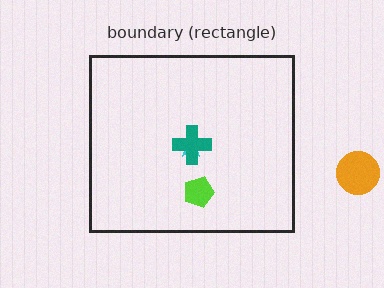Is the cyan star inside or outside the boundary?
Inside.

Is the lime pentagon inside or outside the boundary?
Inside.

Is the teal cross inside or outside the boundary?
Inside.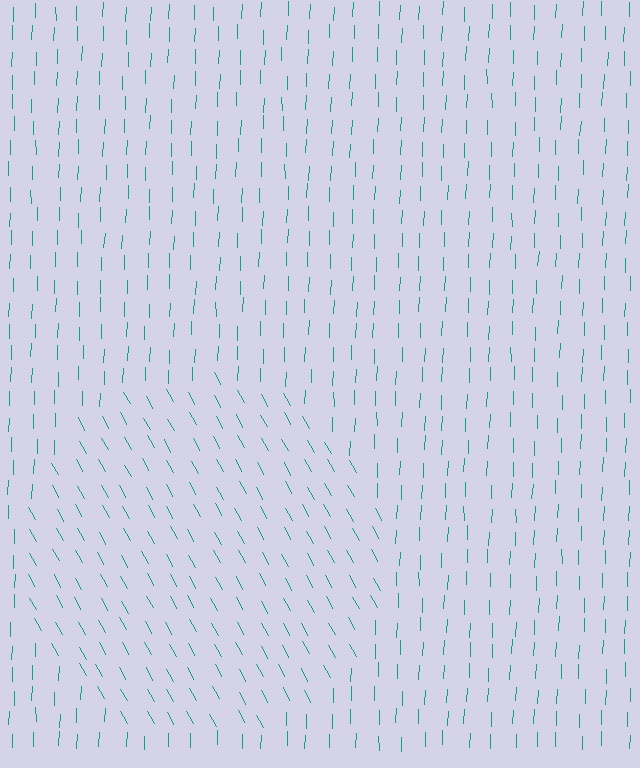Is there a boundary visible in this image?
Yes, there is a texture boundary formed by a change in line orientation.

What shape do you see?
I see a circle.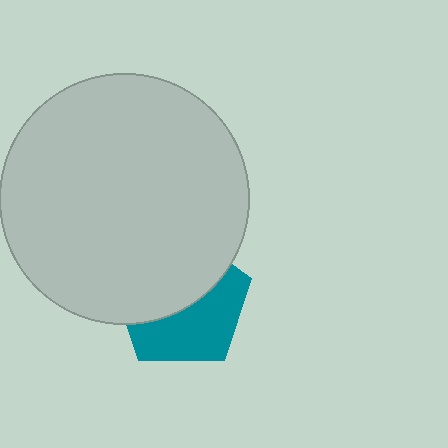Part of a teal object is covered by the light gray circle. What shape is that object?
It is a pentagon.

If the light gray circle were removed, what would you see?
You would see the complete teal pentagon.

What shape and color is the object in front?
The object in front is a light gray circle.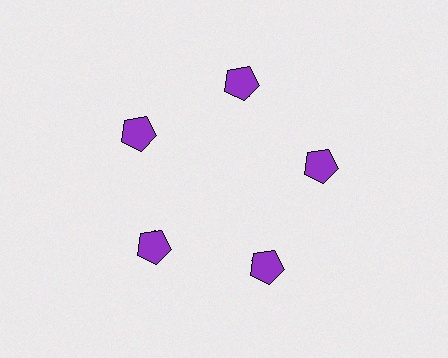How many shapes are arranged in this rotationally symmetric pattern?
There are 10 shapes, arranged in 5 groups of 2.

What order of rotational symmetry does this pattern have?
This pattern has 5-fold rotational symmetry.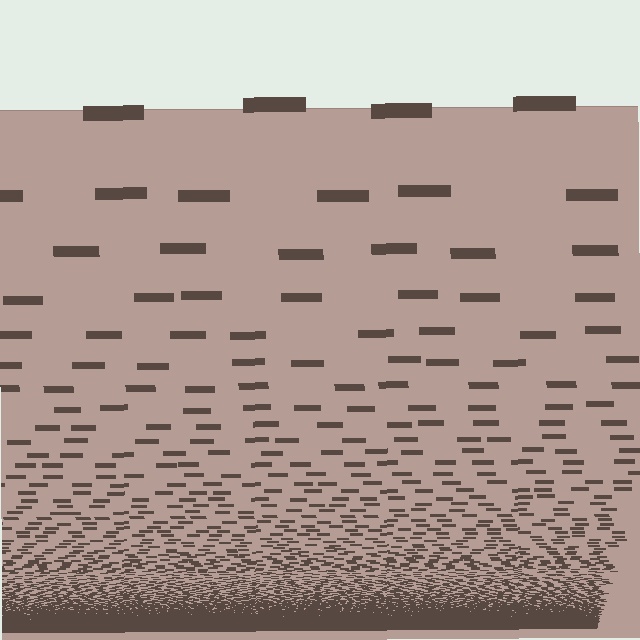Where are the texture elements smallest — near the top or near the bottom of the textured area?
Near the bottom.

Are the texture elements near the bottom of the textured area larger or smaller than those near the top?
Smaller. The gradient is inverted — elements near the bottom are smaller and denser.